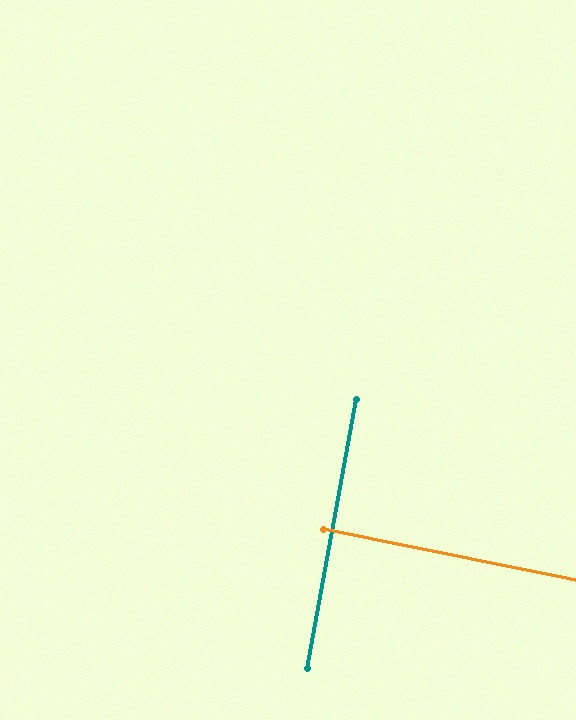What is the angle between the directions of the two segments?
Approximately 89 degrees.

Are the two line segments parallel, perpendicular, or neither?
Perpendicular — they meet at approximately 89°.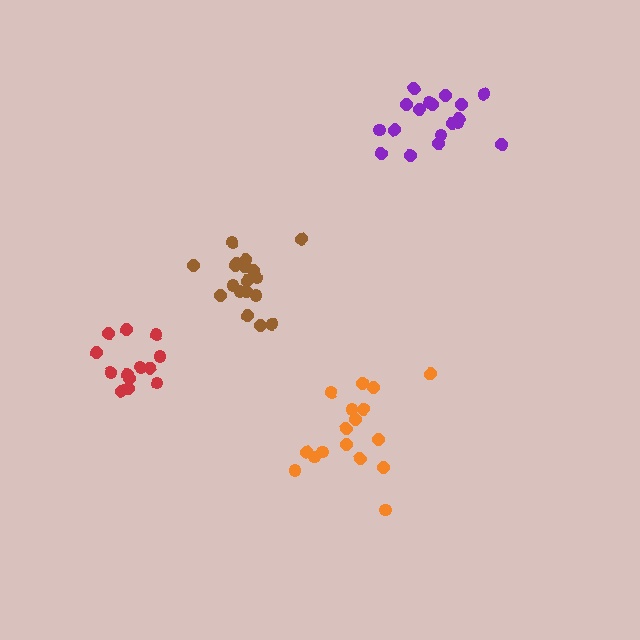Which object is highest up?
The purple cluster is topmost.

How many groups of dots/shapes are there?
There are 4 groups.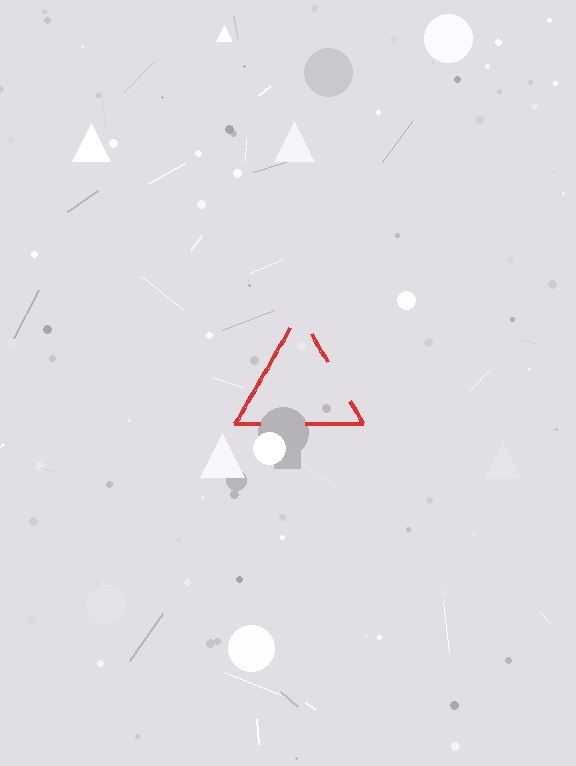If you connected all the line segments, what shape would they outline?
They would outline a triangle.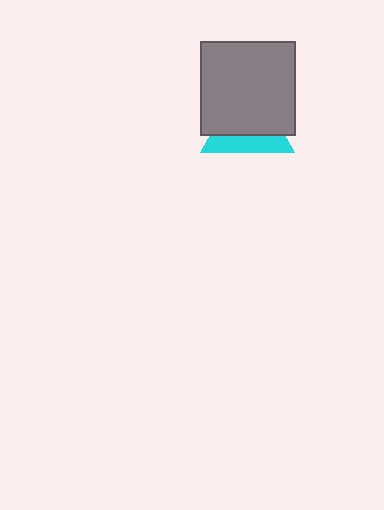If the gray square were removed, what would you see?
You would see the complete cyan triangle.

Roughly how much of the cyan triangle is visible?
A small part of it is visible (roughly 38%).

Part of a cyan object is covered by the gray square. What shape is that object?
It is a triangle.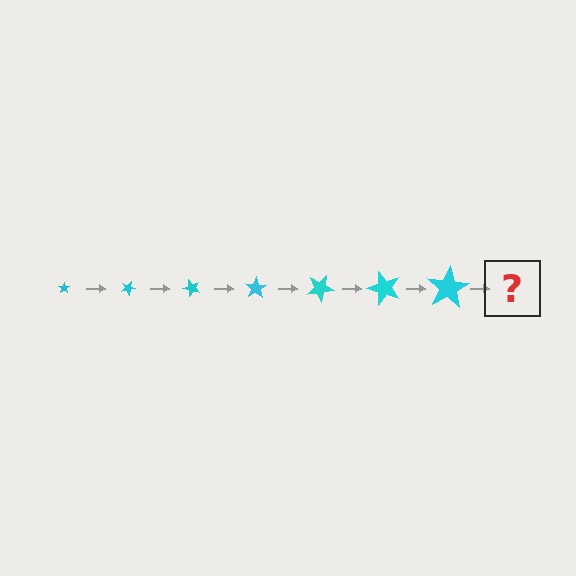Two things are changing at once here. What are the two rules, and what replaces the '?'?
The two rules are that the star grows larger each step and it rotates 25 degrees each step. The '?' should be a star, larger than the previous one and rotated 175 degrees from the start.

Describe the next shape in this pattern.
It should be a star, larger than the previous one and rotated 175 degrees from the start.